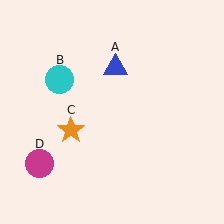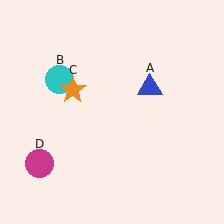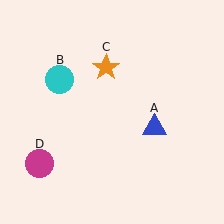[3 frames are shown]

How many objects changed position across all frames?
2 objects changed position: blue triangle (object A), orange star (object C).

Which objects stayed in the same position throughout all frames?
Cyan circle (object B) and magenta circle (object D) remained stationary.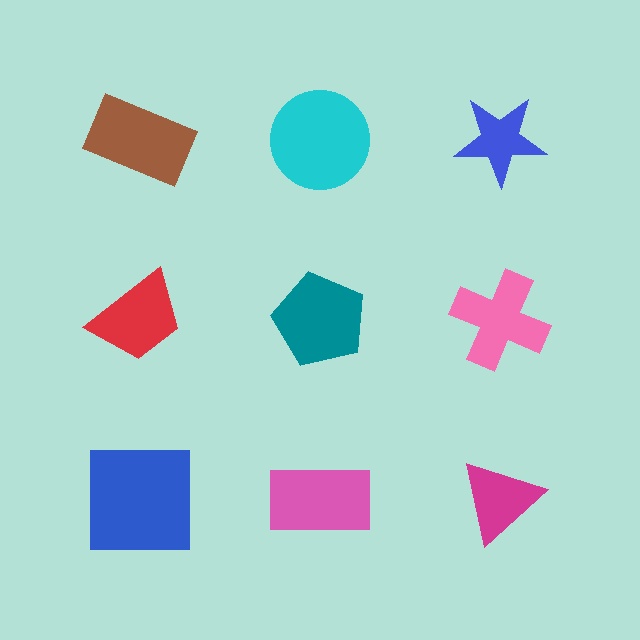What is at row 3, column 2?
A pink rectangle.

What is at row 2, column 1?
A red trapezoid.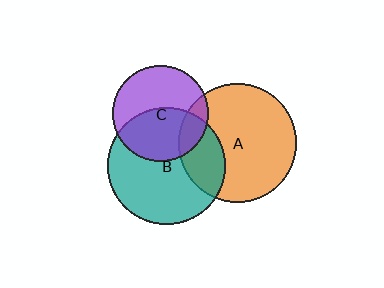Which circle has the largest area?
Circle A (orange).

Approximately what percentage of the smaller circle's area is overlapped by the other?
Approximately 15%.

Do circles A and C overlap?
Yes.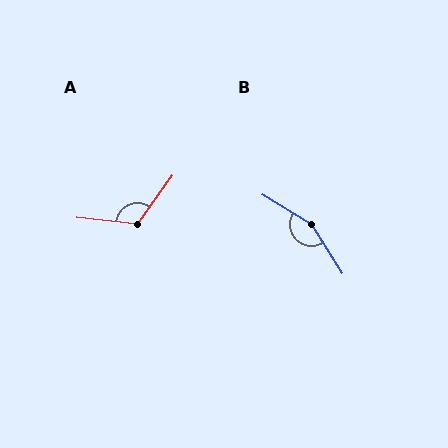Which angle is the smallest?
A, at approximately 120 degrees.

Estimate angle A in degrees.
Approximately 120 degrees.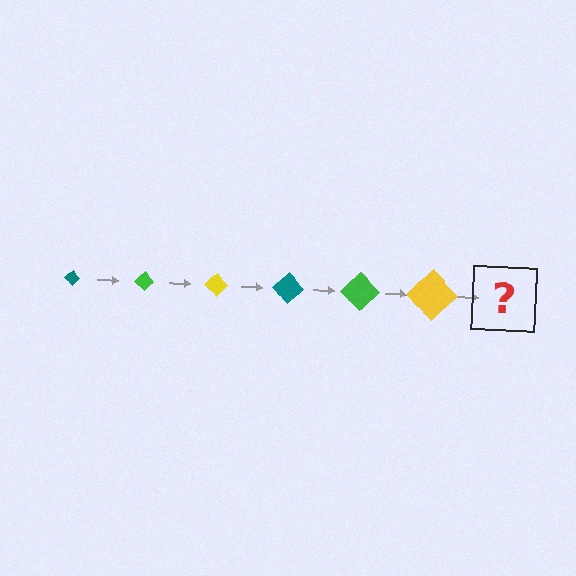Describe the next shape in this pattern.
It should be a teal diamond, larger than the previous one.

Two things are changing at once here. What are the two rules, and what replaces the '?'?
The two rules are that the diamond grows larger each step and the color cycles through teal, green, and yellow. The '?' should be a teal diamond, larger than the previous one.